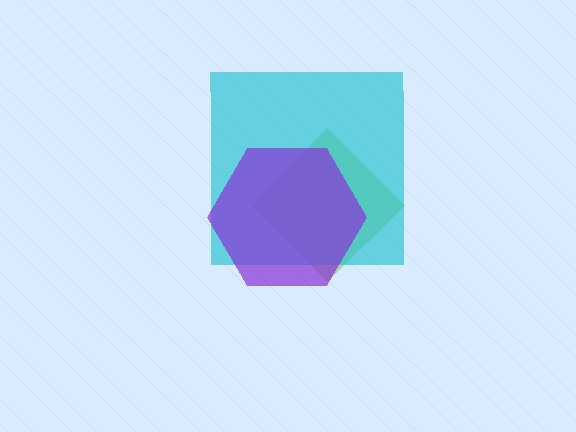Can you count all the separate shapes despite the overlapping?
Yes, there are 3 separate shapes.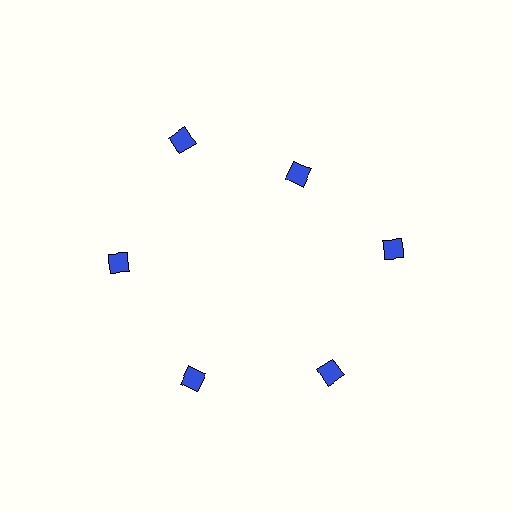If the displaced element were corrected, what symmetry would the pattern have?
It would have 6-fold rotational symmetry — the pattern would map onto itself every 60 degrees.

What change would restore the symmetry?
The symmetry would be restored by moving it outward, back onto the ring so that all 6 diamonds sit at equal angles and equal distance from the center.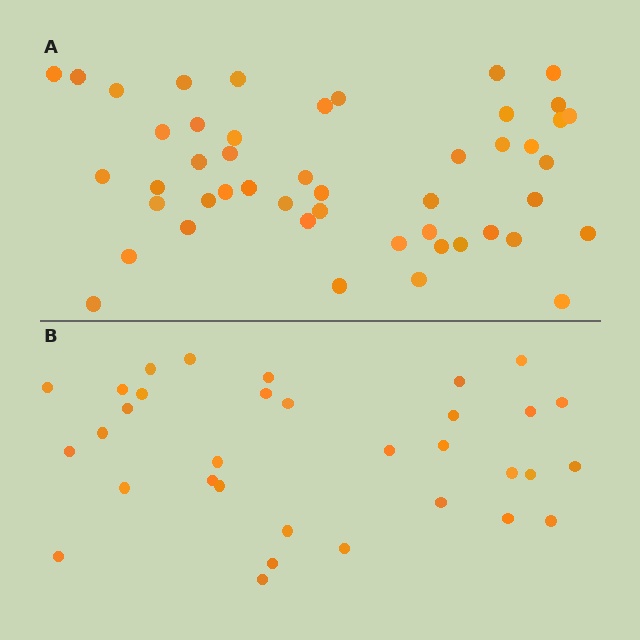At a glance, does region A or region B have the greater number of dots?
Region A (the top region) has more dots.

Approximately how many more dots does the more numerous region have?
Region A has approximately 15 more dots than region B.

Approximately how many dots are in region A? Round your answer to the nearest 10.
About 50 dots. (The exact count is 48, which rounds to 50.)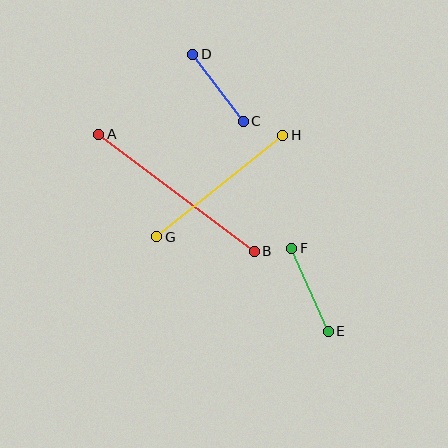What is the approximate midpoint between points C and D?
The midpoint is at approximately (218, 88) pixels.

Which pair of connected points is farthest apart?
Points A and B are farthest apart.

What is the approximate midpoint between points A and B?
The midpoint is at approximately (177, 193) pixels.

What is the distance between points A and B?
The distance is approximately 195 pixels.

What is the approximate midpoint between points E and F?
The midpoint is at approximately (310, 290) pixels.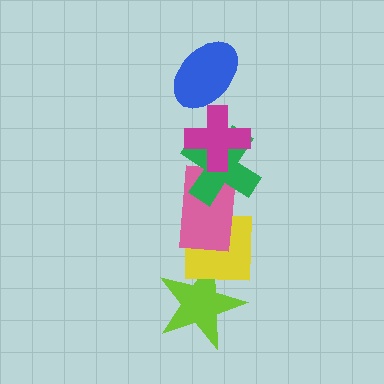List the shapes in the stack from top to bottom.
From top to bottom: the blue ellipse, the magenta cross, the green cross, the pink rectangle, the yellow square, the lime star.